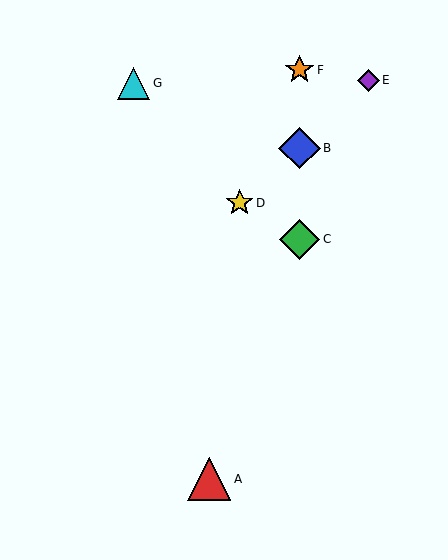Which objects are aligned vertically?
Objects B, C, F are aligned vertically.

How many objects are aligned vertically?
3 objects (B, C, F) are aligned vertically.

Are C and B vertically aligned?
Yes, both are at x≈299.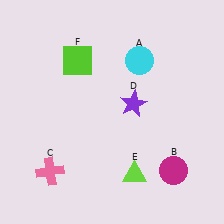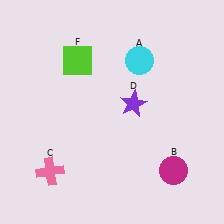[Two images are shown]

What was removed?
The lime triangle (E) was removed in Image 2.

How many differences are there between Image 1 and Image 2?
There is 1 difference between the two images.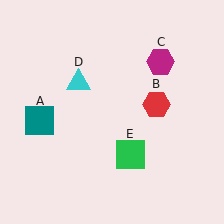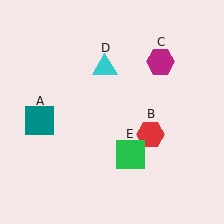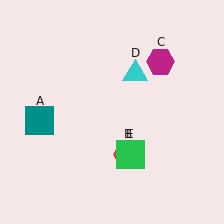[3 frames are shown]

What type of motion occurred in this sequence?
The red hexagon (object B), cyan triangle (object D) rotated clockwise around the center of the scene.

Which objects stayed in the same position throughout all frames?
Teal square (object A) and magenta hexagon (object C) and green square (object E) remained stationary.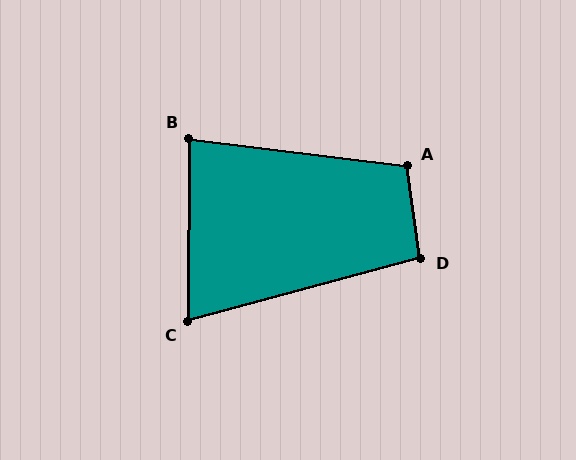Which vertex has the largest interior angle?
A, at approximately 105 degrees.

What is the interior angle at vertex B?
Approximately 83 degrees (acute).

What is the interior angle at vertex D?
Approximately 97 degrees (obtuse).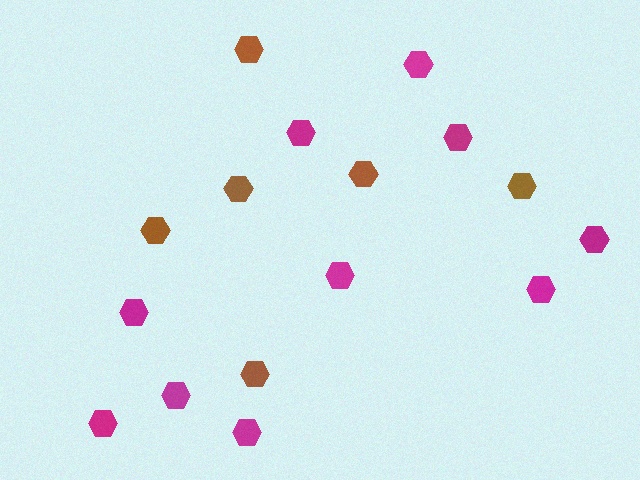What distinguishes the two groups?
There are 2 groups: one group of brown hexagons (6) and one group of magenta hexagons (10).